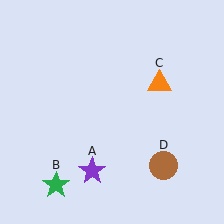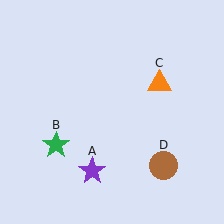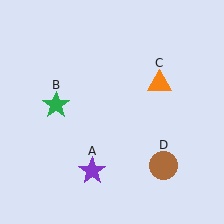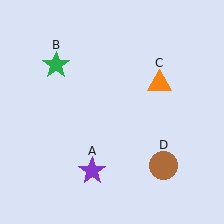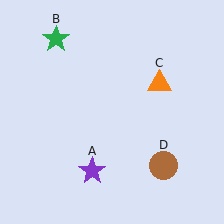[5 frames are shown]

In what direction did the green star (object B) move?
The green star (object B) moved up.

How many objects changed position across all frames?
1 object changed position: green star (object B).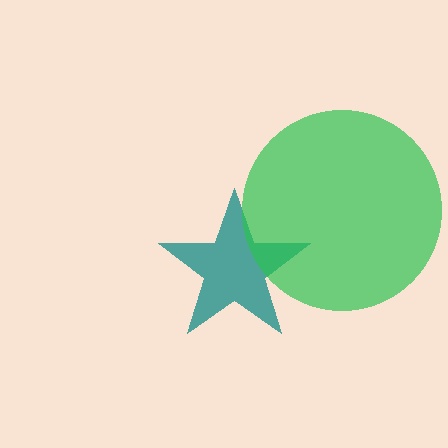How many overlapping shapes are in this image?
There are 2 overlapping shapes in the image.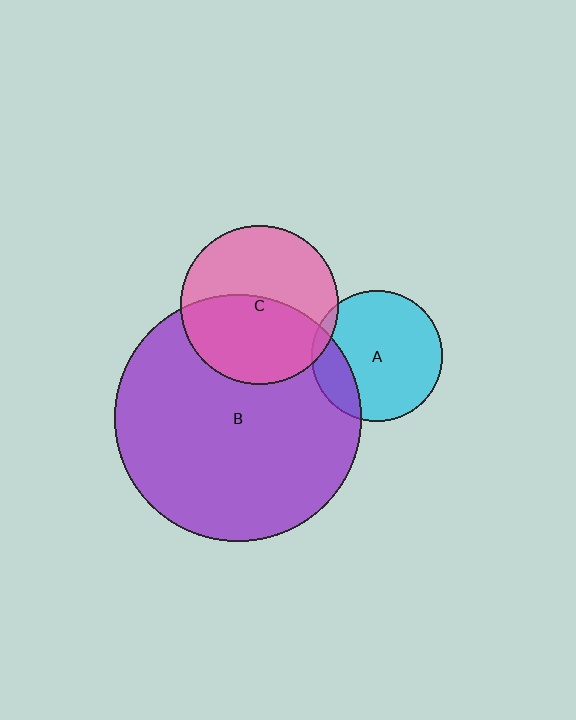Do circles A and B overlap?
Yes.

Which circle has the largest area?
Circle B (purple).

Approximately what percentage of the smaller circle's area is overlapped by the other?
Approximately 20%.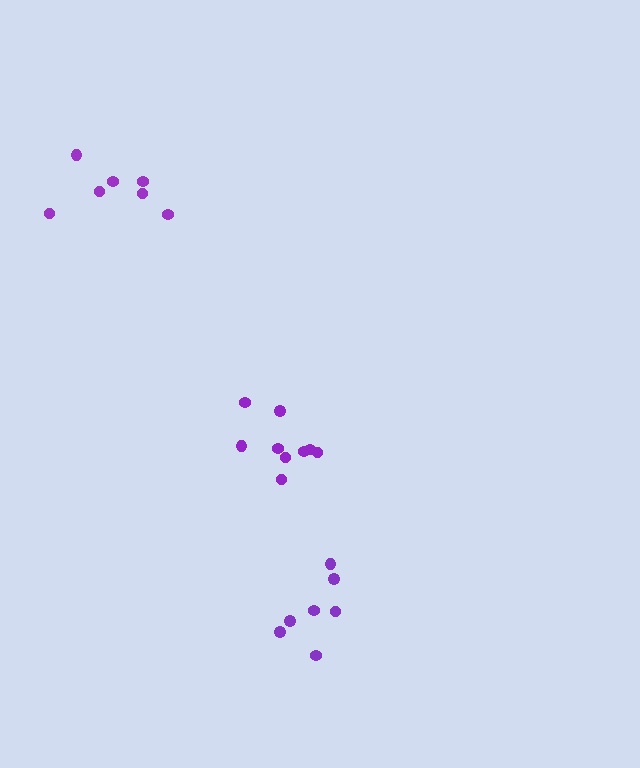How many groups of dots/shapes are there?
There are 3 groups.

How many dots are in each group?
Group 1: 7 dots, Group 2: 7 dots, Group 3: 9 dots (23 total).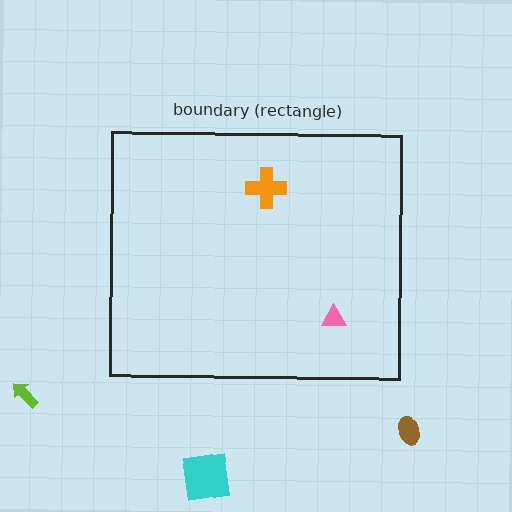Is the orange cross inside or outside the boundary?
Inside.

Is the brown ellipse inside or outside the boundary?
Outside.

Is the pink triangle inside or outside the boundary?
Inside.